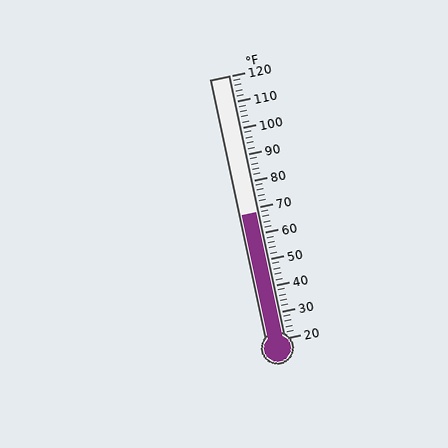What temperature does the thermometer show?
The thermometer shows approximately 68°F.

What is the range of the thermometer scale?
The thermometer scale ranges from 20°F to 120°F.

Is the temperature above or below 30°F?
The temperature is above 30°F.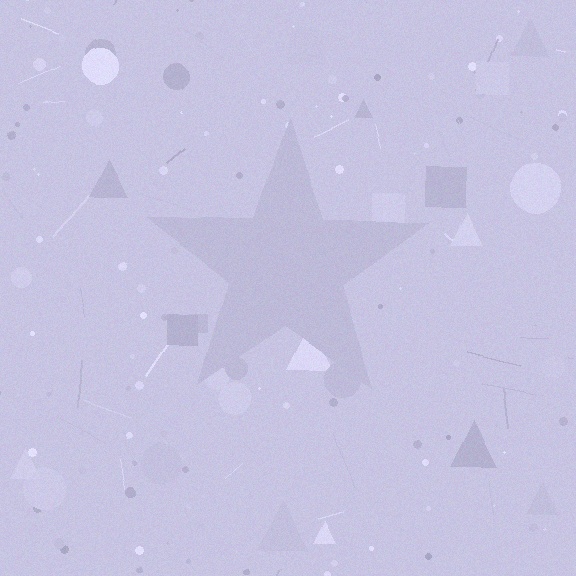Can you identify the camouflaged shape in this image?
The camouflaged shape is a star.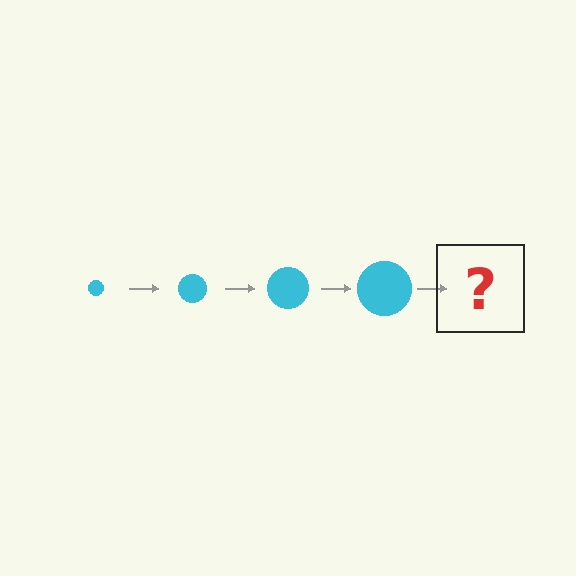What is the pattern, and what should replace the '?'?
The pattern is that the circle gets progressively larger each step. The '?' should be a cyan circle, larger than the previous one.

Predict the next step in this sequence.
The next step is a cyan circle, larger than the previous one.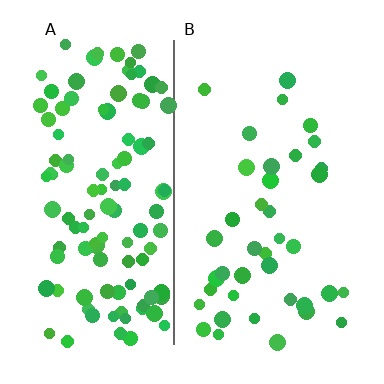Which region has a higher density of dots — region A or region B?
A (the left).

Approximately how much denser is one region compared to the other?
Approximately 2.9× — region A over region B.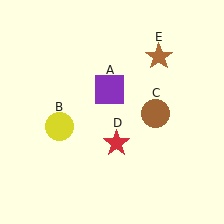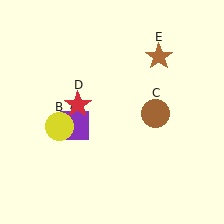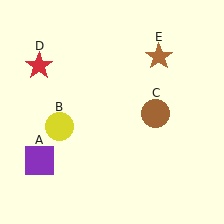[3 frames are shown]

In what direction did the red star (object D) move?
The red star (object D) moved up and to the left.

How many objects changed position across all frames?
2 objects changed position: purple square (object A), red star (object D).